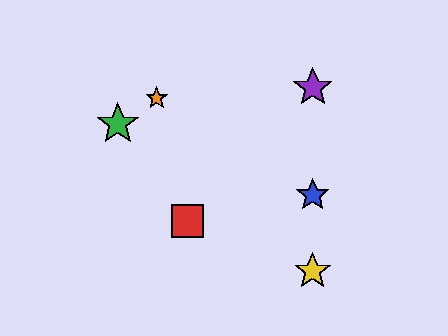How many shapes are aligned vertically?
3 shapes (the blue star, the yellow star, the purple star) are aligned vertically.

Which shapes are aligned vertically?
The blue star, the yellow star, the purple star are aligned vertically.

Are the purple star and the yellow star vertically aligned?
Yes, both are at x≈313.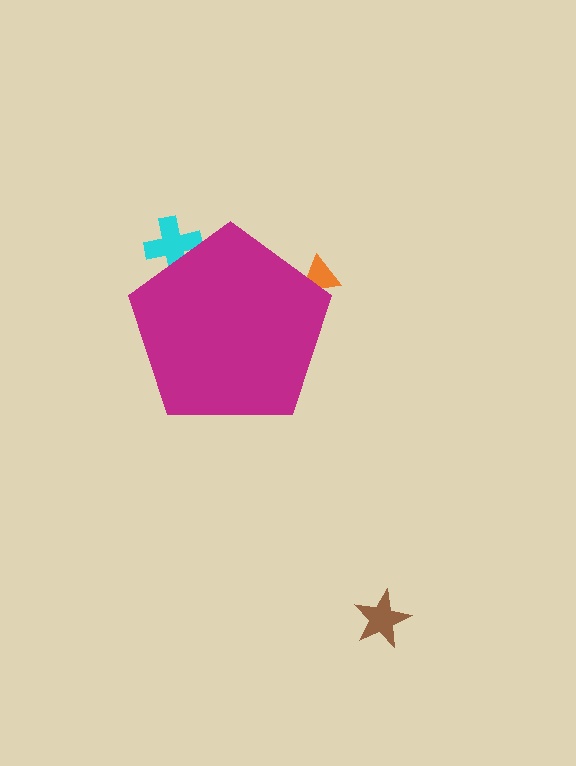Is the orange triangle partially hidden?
Yes, the orange triangle is partially hidden behind the magenta pentagon.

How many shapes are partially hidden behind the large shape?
2 shapes are partially hidden.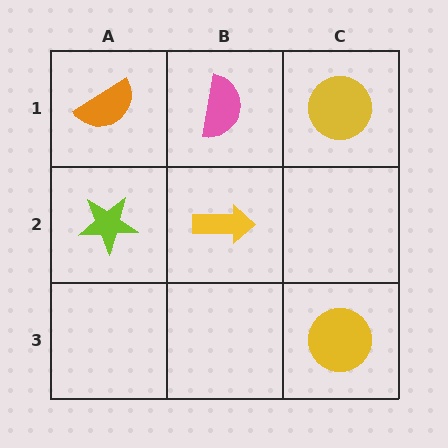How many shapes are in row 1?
3 shapes.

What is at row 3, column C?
A yellow circle.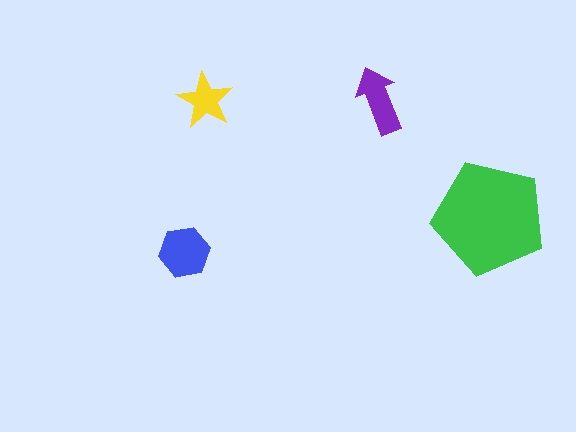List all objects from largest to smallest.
The green pentagon, the blue hexagon, the purple arrow, the yellow star.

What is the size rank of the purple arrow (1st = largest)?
3rd.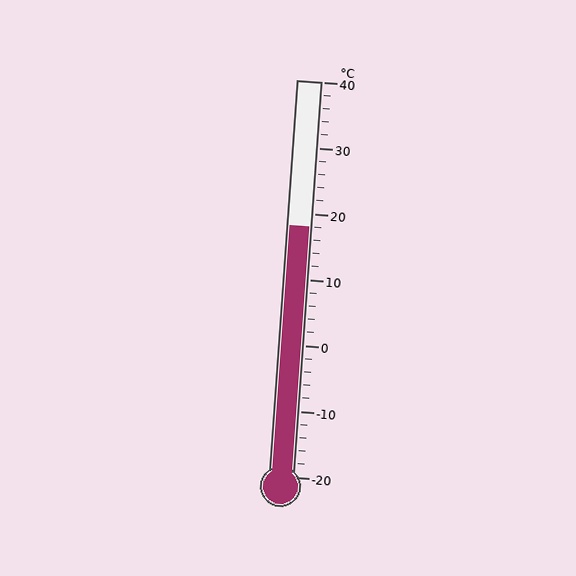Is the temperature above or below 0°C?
The temperature is above 0°C.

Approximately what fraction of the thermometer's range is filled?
The thermometer is filled to approximately 65% of its range.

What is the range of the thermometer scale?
The thermometer scale ranges from -20°C to 40°C.